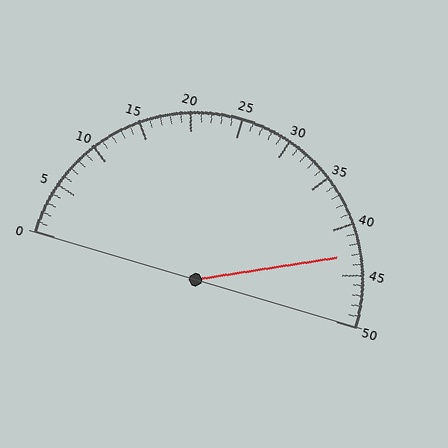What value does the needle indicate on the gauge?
The needle indicates approximately 43.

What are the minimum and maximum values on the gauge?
The gauge ranges from 0 to 50.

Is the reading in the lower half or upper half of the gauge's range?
The reading is in the upper half of the range (0 to 50).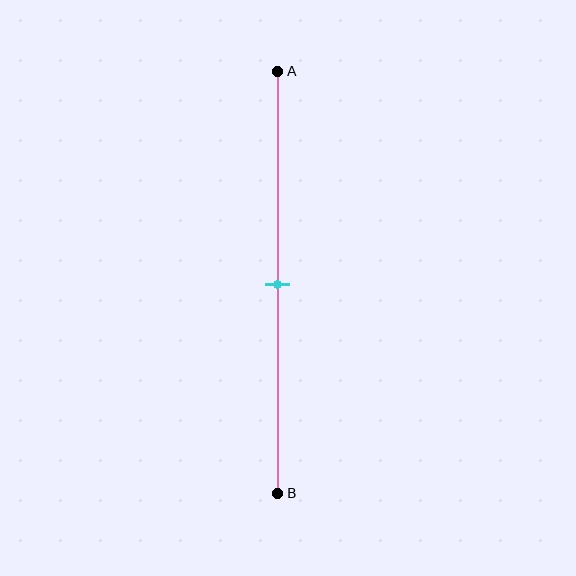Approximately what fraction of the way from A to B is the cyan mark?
The cyan mark is approximately 50% of the way from A to B.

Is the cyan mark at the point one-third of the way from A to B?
No, the mark is at about 50% from A, not at the 33% one-third point.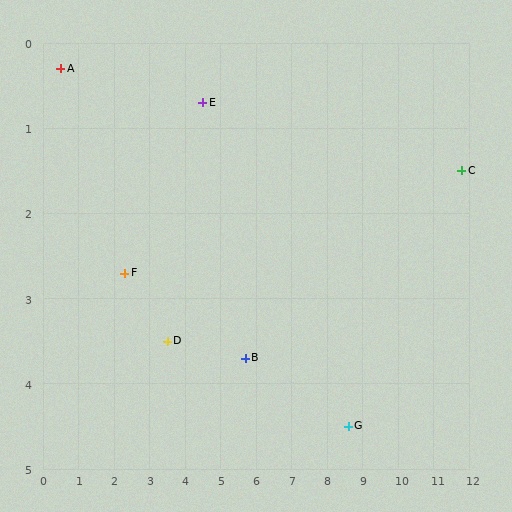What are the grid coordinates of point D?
Point D is at approximately (3.5, 3.5).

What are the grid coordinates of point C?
Point C is at approximately (11.8, 1.5).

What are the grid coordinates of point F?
Point F is at approximately (2.3, 2.7).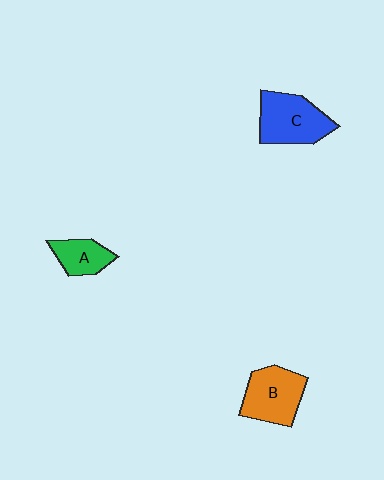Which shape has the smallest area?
Shape A (green).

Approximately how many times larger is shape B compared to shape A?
Approximately 1.6 times.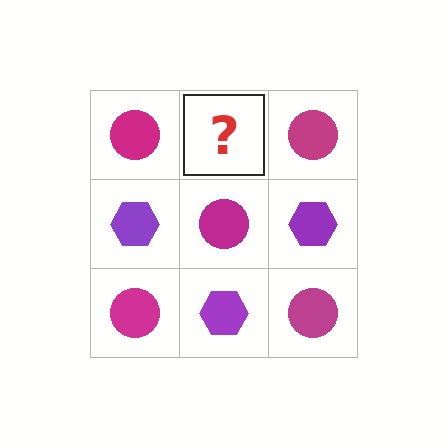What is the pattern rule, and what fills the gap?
The rule is that it alternates magenta circle and purple hexagon in a checkerboard pattern. The gap should be filled with a purple hexagon.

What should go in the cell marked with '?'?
The missing cell should contain a purple hexagon.